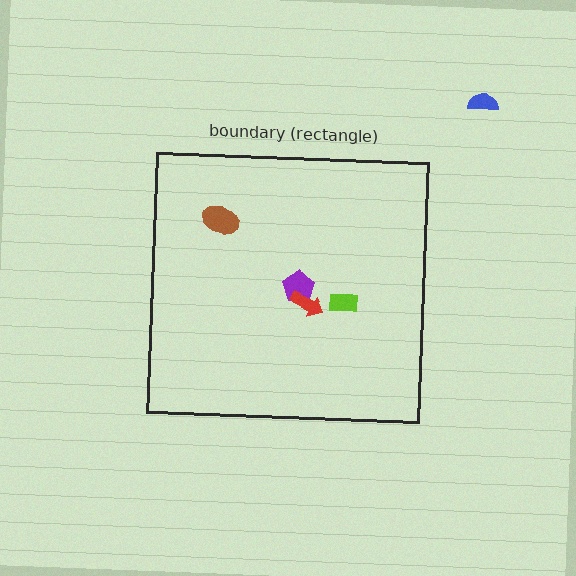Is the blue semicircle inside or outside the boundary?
Outside.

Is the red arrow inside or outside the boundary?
Inside.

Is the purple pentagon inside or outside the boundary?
Inside.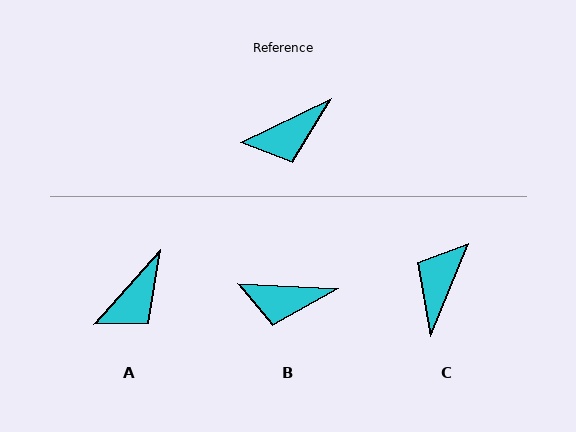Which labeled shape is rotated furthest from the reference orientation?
C, about 138 degrees away.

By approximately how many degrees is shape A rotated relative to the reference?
Approximately 22 degrees counter-clockwise.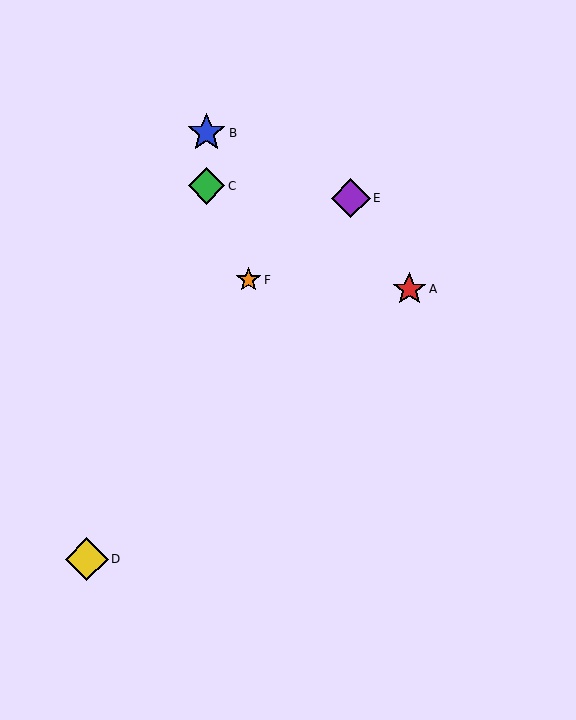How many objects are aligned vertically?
2 objects (B, C) are aligned vertically.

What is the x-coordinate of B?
Object B is at x≈207.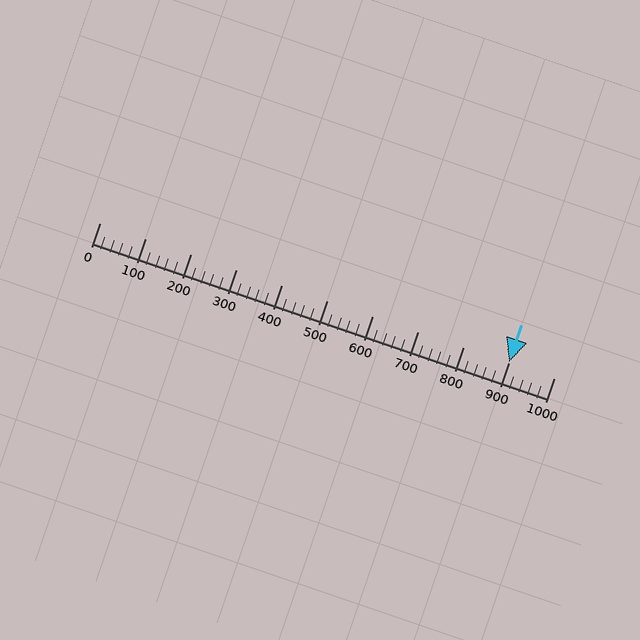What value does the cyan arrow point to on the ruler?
The cyan arrow points to approximately 900.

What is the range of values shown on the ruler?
The ruler shows values from 0 to 1000.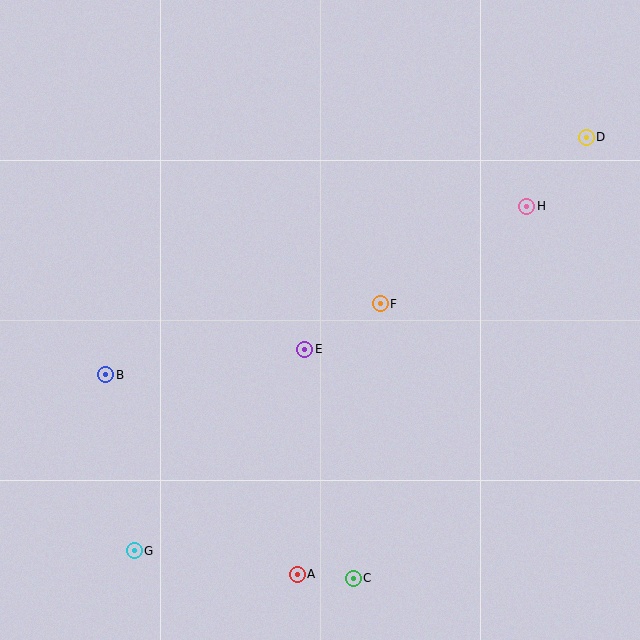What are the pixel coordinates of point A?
Point A is at (297, 574).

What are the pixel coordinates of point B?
Point B is at (106, 375).